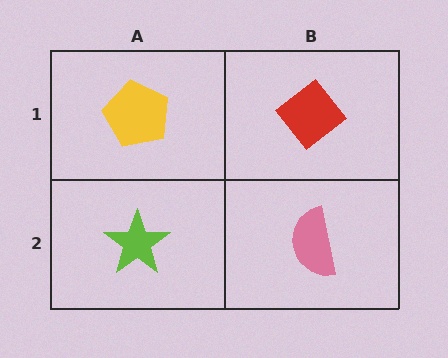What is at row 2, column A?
A lime star.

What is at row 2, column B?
A pink semicircle.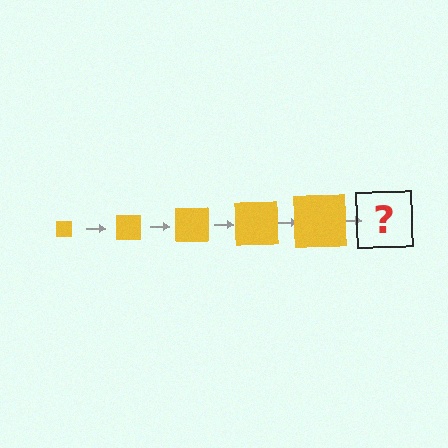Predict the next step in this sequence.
The next step is a yellow square, larger than the previous one.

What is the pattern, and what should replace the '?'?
The pattern is that the square gets progressively larger each step. The '?' should be a yellow square, larger than the previous one.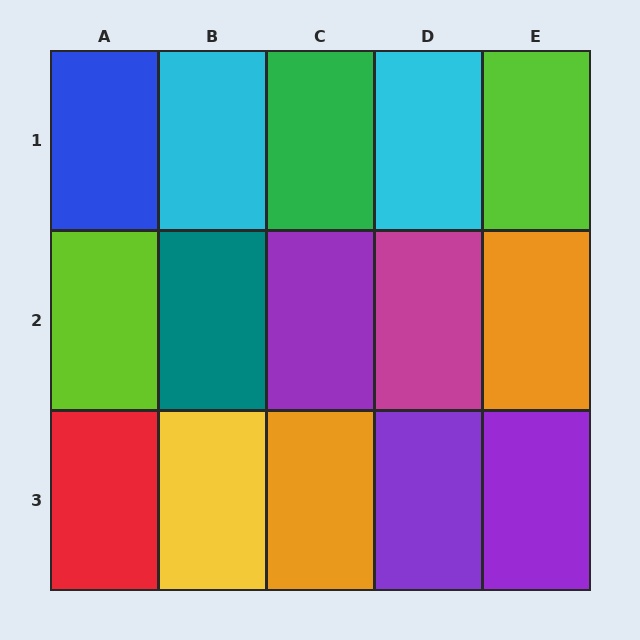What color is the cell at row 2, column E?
Orange.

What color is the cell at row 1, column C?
Green.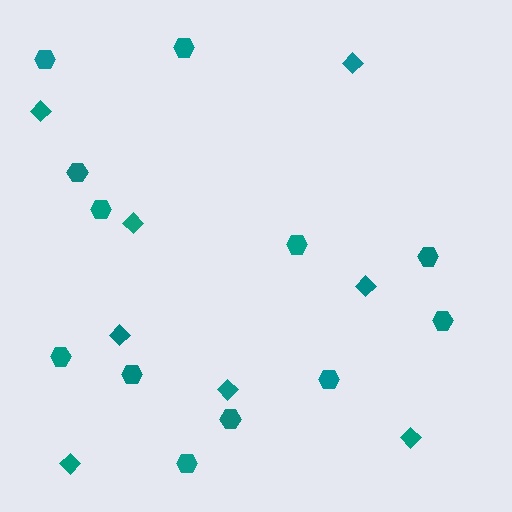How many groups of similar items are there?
There are 2 groups: one group of diamonds (8) and one group of hexagons (12).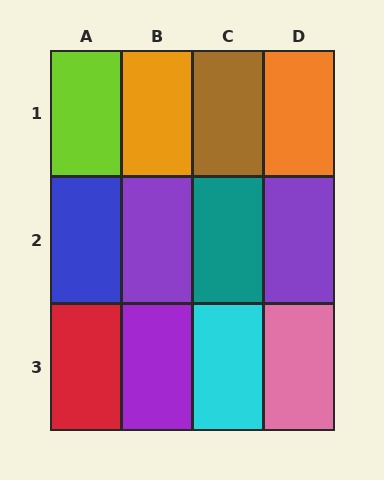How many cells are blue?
1 cell is blue.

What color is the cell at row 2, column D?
Purple.